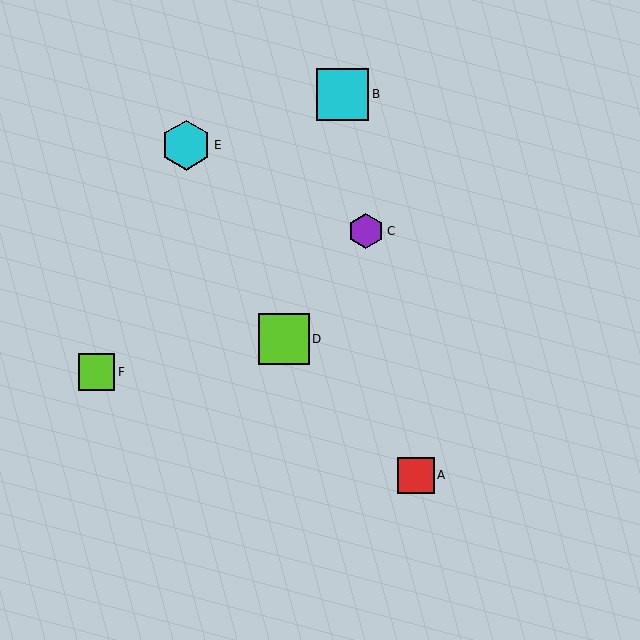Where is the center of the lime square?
The center of the lime square is at (284, 339).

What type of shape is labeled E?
Shape E is a cyan hexagon.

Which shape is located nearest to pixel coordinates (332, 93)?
The cyan square (labeled B) at (343, 94) is nearest to that location.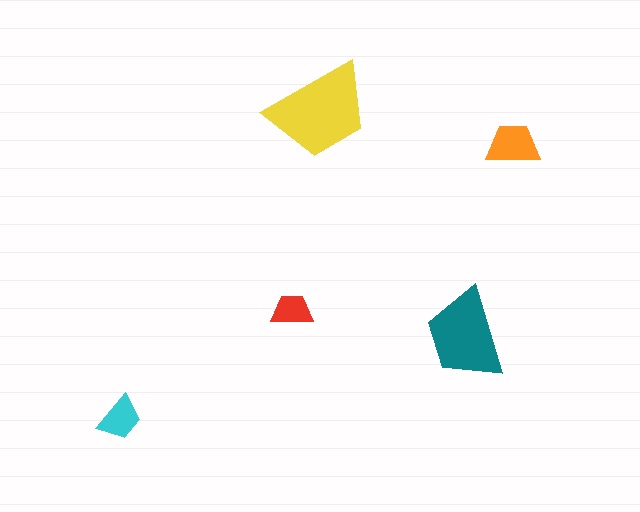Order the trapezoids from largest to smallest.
the yellow one, the teal one, the orange one, the cyan one, the red one.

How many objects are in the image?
There are 5 objects in the image.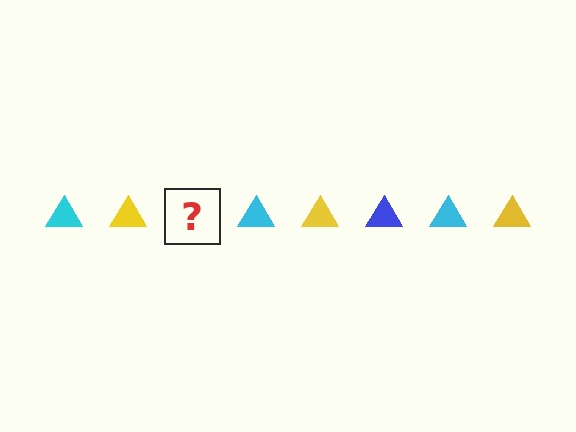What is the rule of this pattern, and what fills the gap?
The rule is that the pattern cycles through cyan, yellow, blue triangles. The gap should be filled with a blue triangle.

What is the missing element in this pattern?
The missing element is a blue triangle.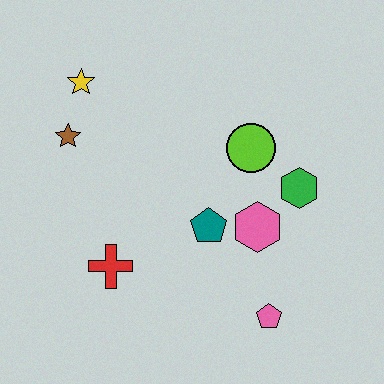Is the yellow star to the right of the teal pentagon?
No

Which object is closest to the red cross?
The teal pentagon is closest to the red cross.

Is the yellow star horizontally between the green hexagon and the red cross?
No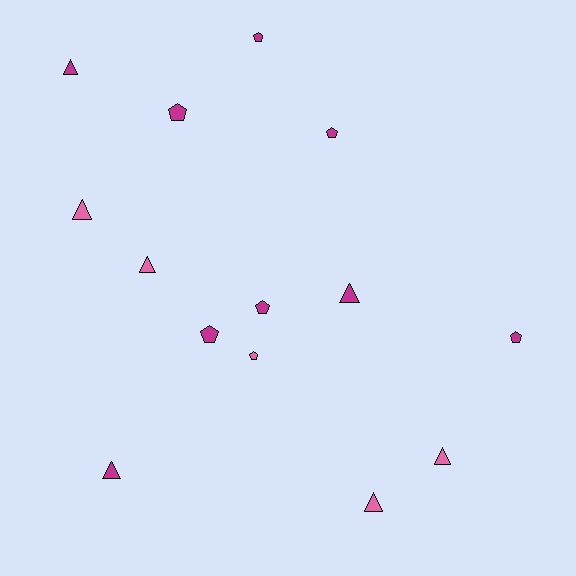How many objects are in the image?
There are 14 objects.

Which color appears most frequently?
Magenta, with 9 objects.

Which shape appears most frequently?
Pentagon, with 7 objects.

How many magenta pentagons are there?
There are 6 magenta pentagons.